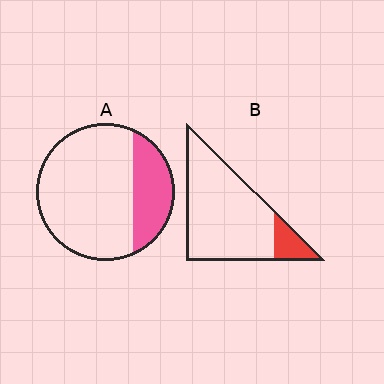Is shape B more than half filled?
No.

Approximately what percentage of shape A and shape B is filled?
A is approximately 25% and B is approximately 15%.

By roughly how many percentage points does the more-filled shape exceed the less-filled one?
By roughly 10 percentage points (A over B).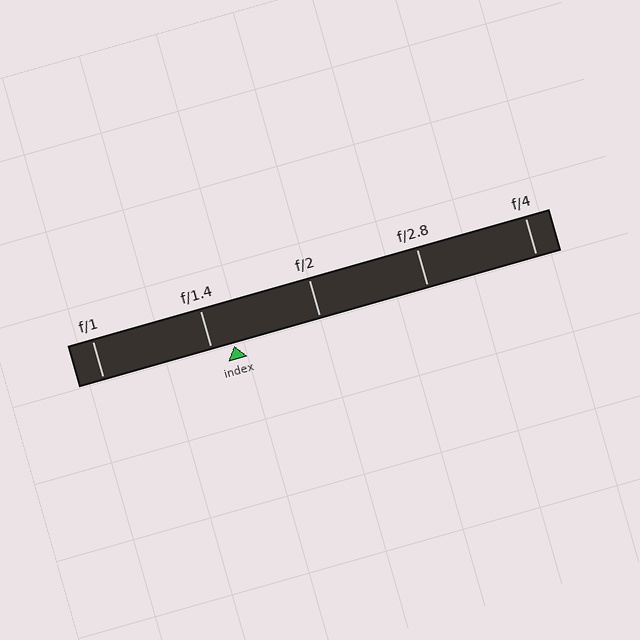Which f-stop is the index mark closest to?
The index mark is closest to f/1.4.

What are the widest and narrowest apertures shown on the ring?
The widest aperture shown is f/1 and the narrowest is f/4.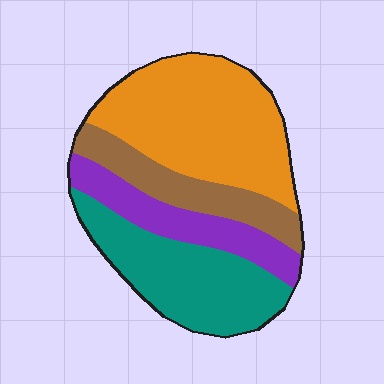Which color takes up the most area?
Orange, at roughly 40%.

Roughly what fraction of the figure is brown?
Brown covers 16% of the figure.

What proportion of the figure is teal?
Teal takes up about one quarter (1/4) of the figure.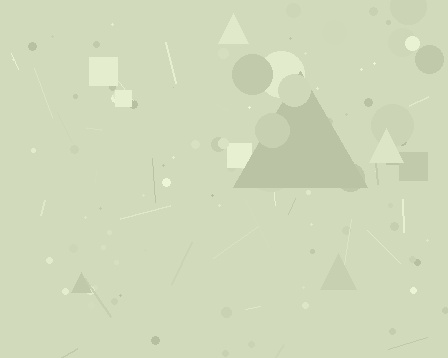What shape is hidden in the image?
A triangle is hidden in the image.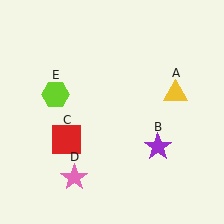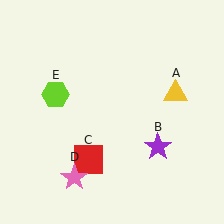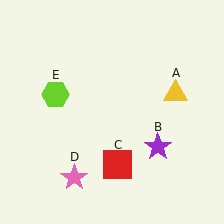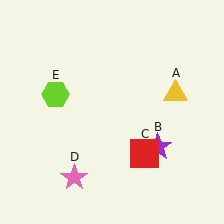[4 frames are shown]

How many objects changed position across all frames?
1 object changed position: red square (object C).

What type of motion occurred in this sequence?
The red square (object C) rotated counterclockwise around the center of the scene.